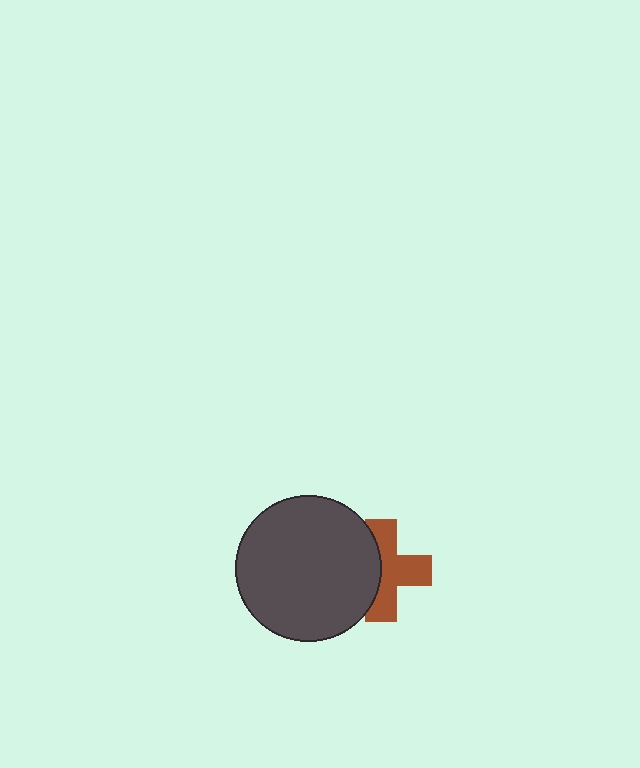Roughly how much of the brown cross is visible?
About half of it is visible (roughly 60%).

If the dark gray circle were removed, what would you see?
You would see the complete brown cross.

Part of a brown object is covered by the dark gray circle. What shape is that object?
It is a cross.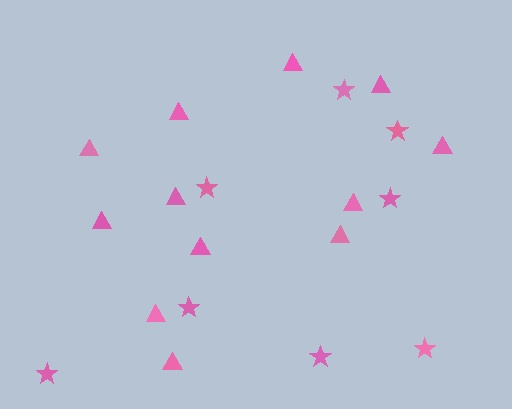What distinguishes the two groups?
There are 2 groups: one group of stars (8) and one group of triangles (12).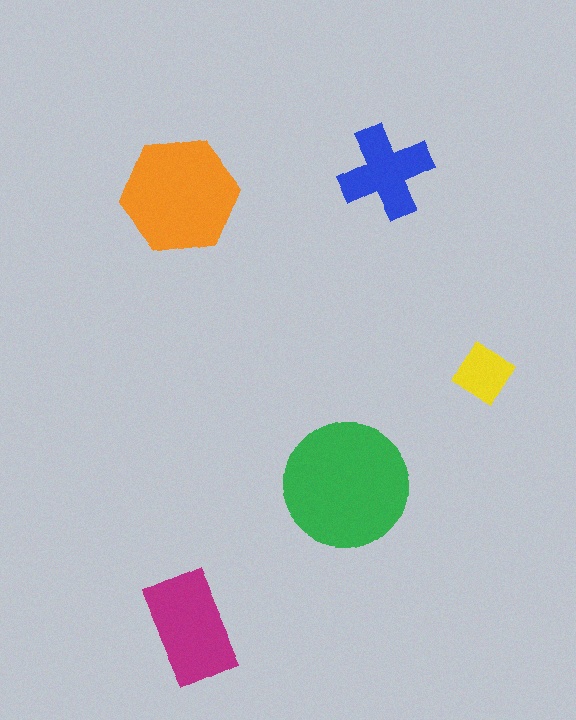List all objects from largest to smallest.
The green circle, the orange hexagon, the magenta rectangle, the blue cross, the yellow diamond.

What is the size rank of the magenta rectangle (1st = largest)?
3rd.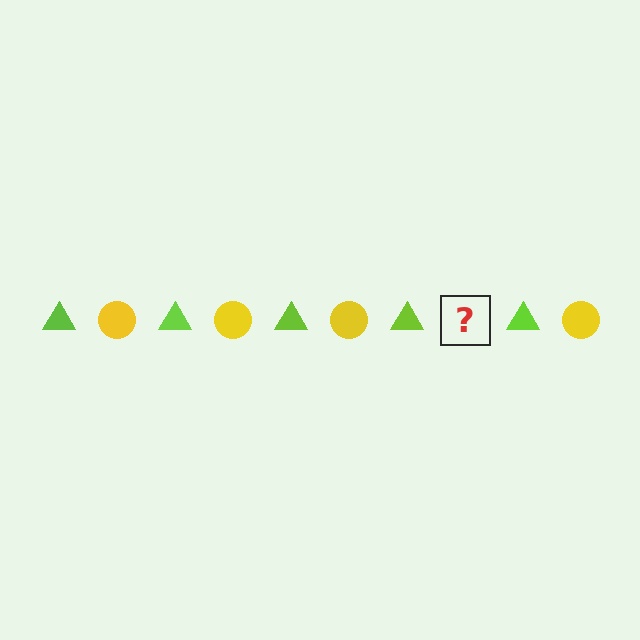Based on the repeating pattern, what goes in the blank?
The blank should be a yellow circle.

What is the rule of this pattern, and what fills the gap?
The rule is that the pattern alternates between lime triangle and yellow circle. The gap should be filled with a yellow circle.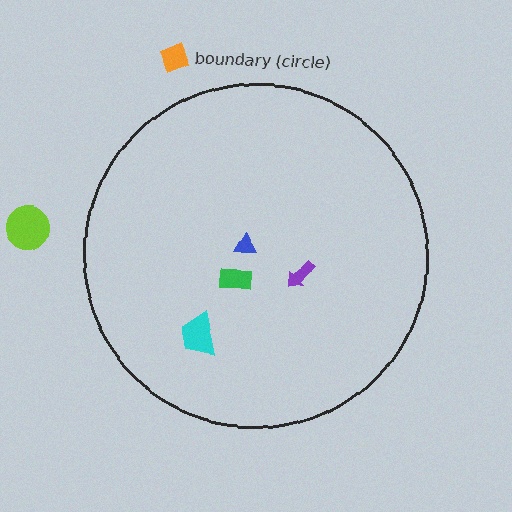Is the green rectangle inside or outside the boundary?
Inside.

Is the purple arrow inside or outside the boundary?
Inside.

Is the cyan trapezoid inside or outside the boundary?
Inside.